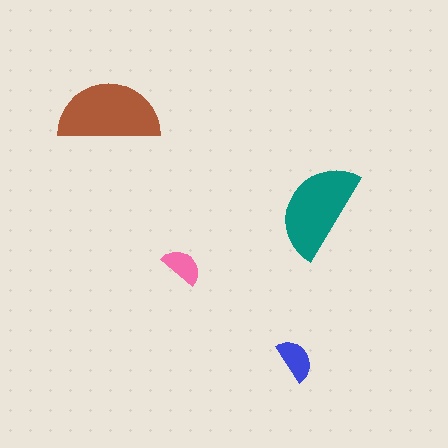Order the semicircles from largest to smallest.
the brown one, the teal one, the blue one, the pink one.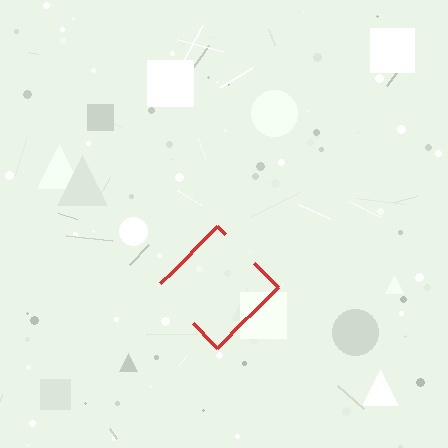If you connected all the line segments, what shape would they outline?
They would outline a diamond.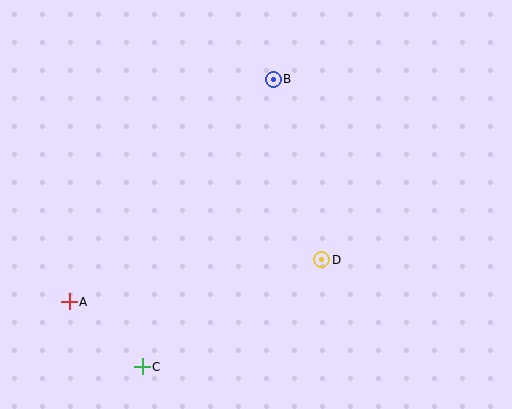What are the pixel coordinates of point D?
Point D is at (322, 260).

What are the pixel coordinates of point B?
Point B is at (273, 79).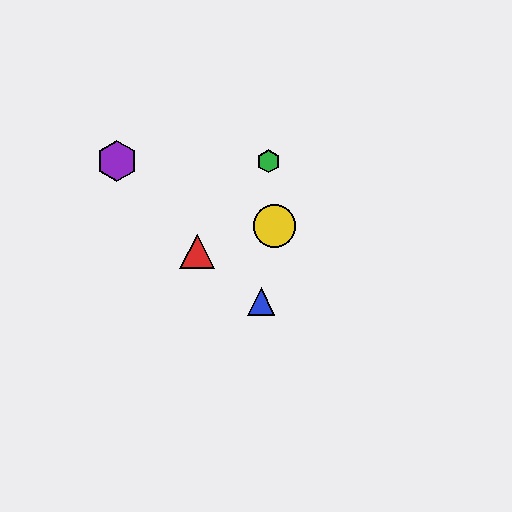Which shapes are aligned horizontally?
The green hexagon, the purple hexagon are aligned horizontally.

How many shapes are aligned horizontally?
2 shapes (the green hexagon, the purple hexagon) are aligned horizontally.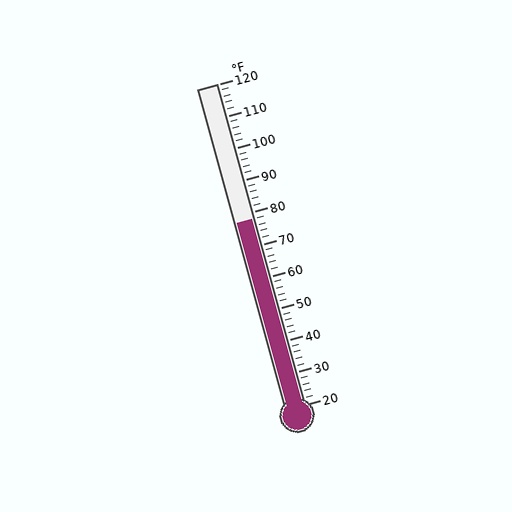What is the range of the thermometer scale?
The thermometer scale ranges from 20°F to 120°F.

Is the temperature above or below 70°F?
The temperature is above 70°F.